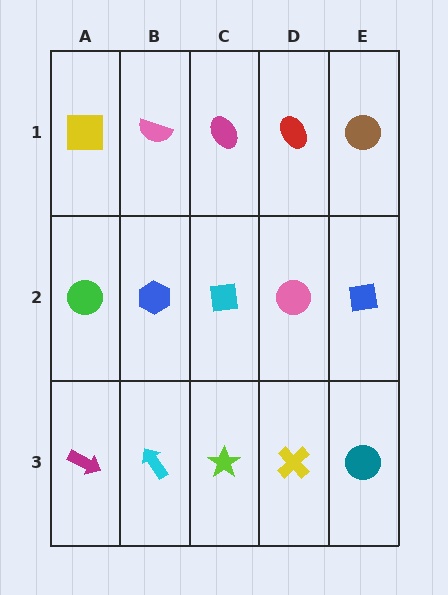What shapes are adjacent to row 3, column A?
A green circle (row 2, column A), a cyan arrow (row 3, column B).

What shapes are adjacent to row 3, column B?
A blue hexagon (row 2, column B), a magenta arrow (row 3, column A), a lime star (row 3, column C).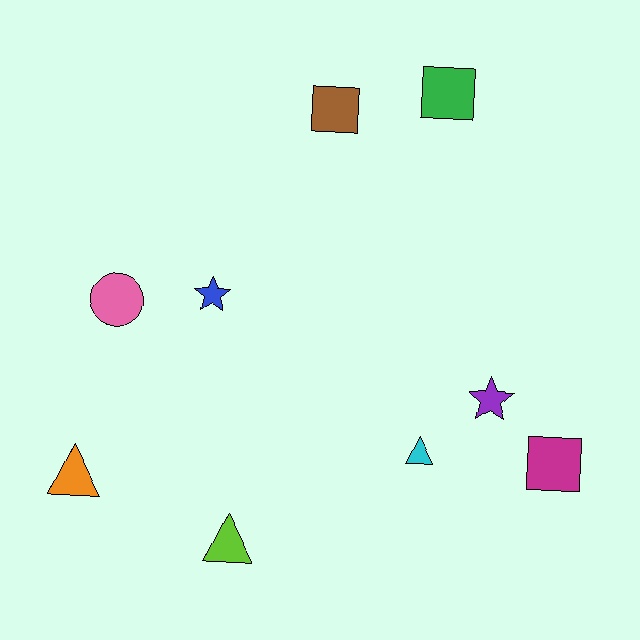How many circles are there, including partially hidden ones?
There is 1 circle.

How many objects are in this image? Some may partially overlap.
There are 9 objects.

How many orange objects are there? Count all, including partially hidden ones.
There is 1 orange object.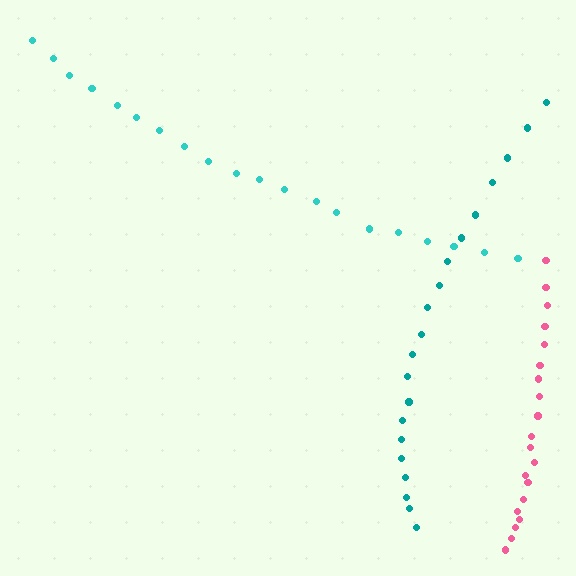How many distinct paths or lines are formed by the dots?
There are 3 distinct paths.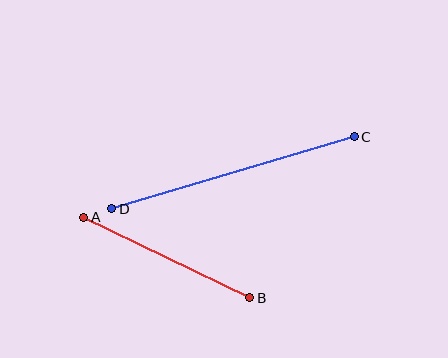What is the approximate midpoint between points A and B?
The midpoint is at approximately (167, 257) pixels.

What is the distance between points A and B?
The distance is approximately 184 pixels.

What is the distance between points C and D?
The distance is approximately 253 pixels.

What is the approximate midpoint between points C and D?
The midpoint is at approximately (233, 173) pixels.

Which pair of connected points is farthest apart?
Points C and D are farthest apart.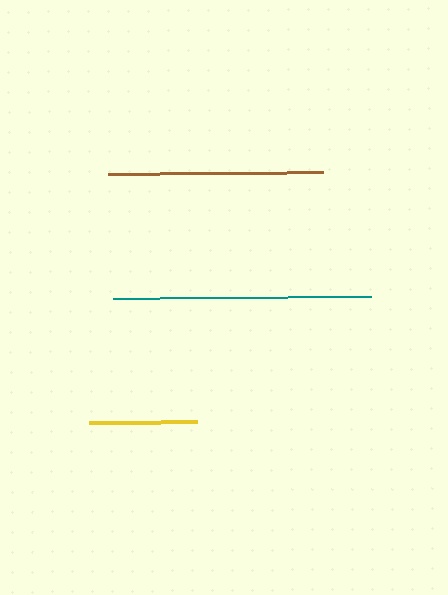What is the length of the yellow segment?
The yellow segment is approximately 108 pixels long.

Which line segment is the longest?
The teal line is the longest at approximately 258 pixels.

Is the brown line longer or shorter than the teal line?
The teal line is longer than the brown line.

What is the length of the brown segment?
The brown segment is approximately 215 pixels long.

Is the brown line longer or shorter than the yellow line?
The brown line is longer than the yellow line.